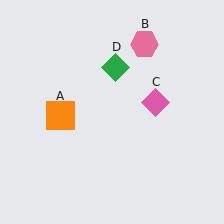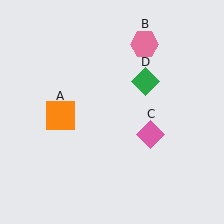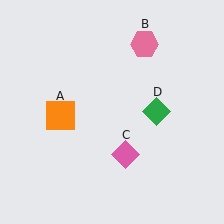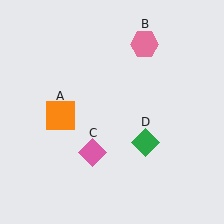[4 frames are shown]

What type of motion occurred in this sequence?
The pink diamond (object C), green diamond (object D) rotated clockwise around the center of the scene.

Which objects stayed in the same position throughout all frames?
Orange square (object A) and pink hexagon (object B) remained stationary.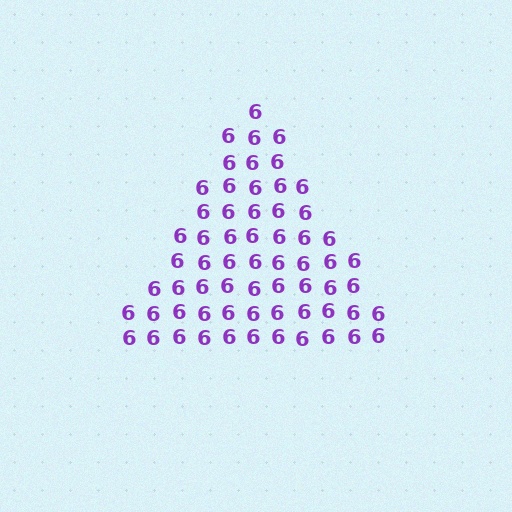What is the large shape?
The large shape is a triangle.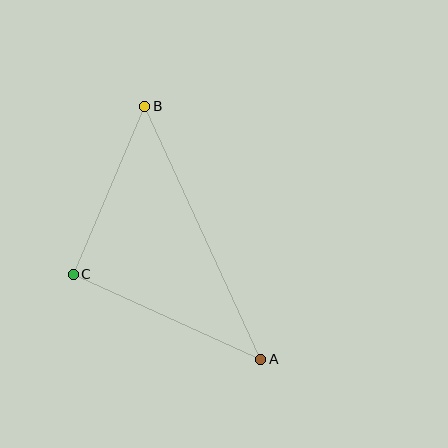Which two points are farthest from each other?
Points A and B are farthest from each other.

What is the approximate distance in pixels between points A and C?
The distance between A and C is approximately 206 pixels.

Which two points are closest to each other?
Points B and C are closest to each other.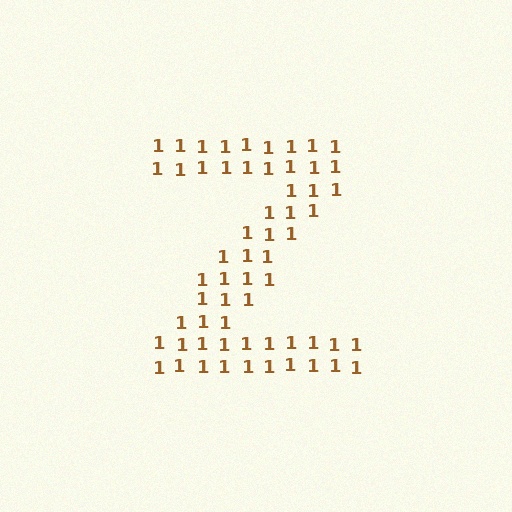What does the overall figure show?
The overall figure shows the letter Z.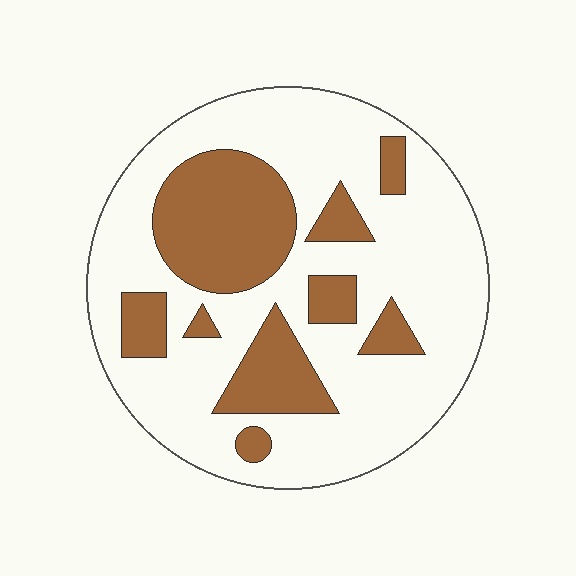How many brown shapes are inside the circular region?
9.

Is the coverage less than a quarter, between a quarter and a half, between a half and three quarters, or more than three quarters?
Between a quarter and a half.